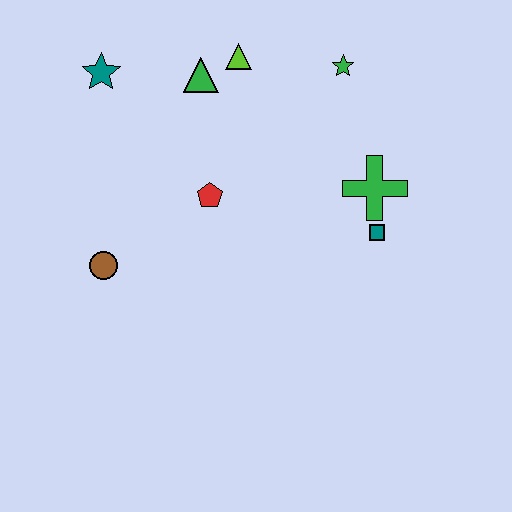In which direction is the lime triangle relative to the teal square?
The lime triangle is above the teal square.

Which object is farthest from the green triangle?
The teal square is farthest from the green triangle.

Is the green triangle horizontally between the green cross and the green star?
No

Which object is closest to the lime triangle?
The green triangle is closest to the lime triangle.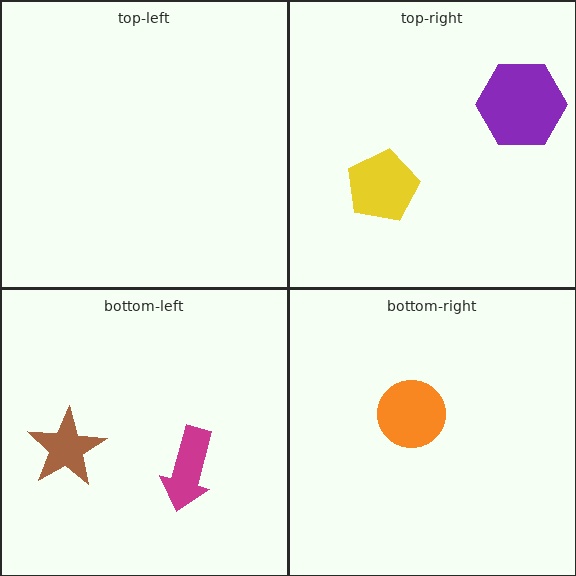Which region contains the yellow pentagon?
The top-right region.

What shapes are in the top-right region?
The yellow pentagon, the purple hexagon.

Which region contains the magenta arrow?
The bottom-left region.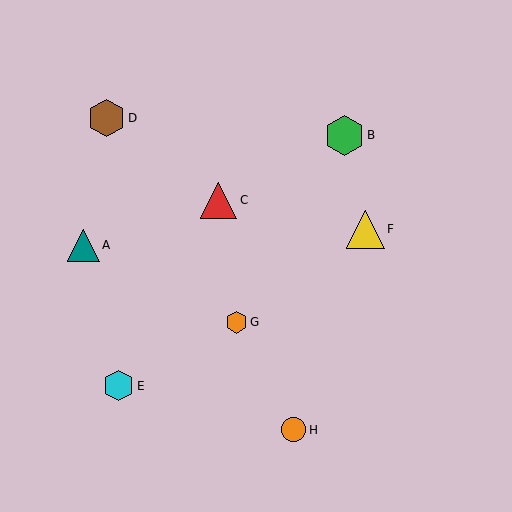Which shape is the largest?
The green hexagon (labeled B) is the largest.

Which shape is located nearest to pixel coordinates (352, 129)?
The green hexagon (labeled B) at (345, 136) is nearest to that location.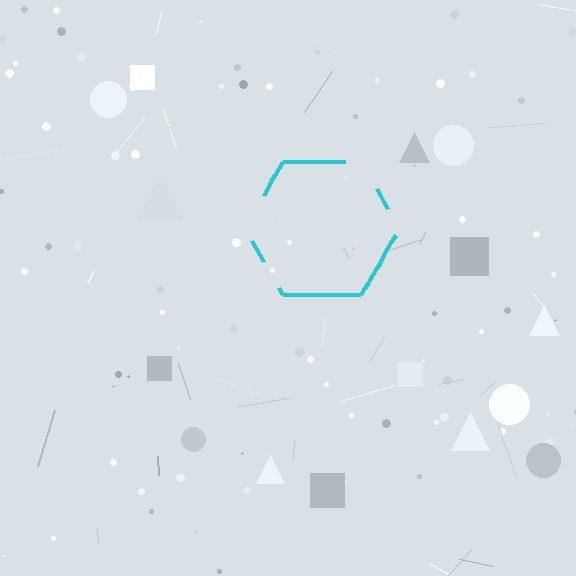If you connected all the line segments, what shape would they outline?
They would outline a hexagon.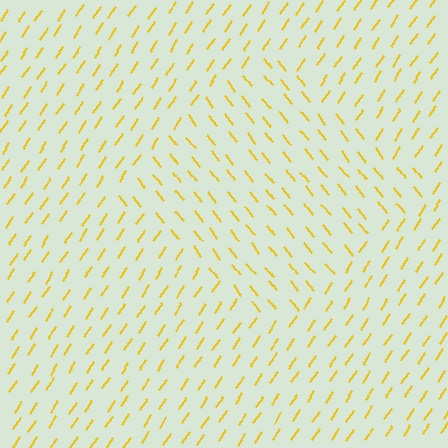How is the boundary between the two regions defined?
The boundary is defined purely by a change in line orientation (approximately 73 degrees difference). All lines are the same color and thickness.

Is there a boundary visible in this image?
Yes, there is a texture boundary formed by a change in line orientation.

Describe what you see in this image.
The image is filled with small yellow line segments. A diamond region in the image has lines oriented differently from the surrounding lines, creating a visible texture boundary.